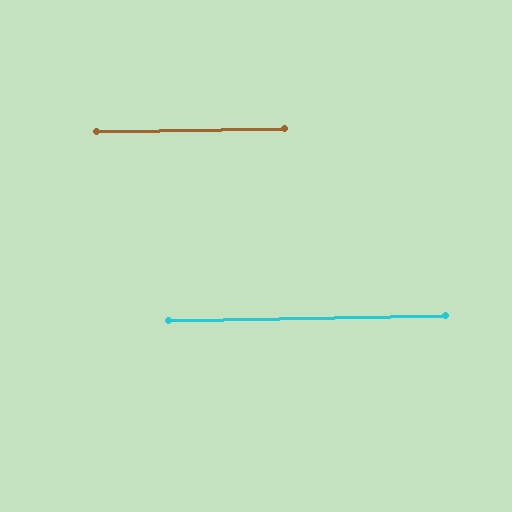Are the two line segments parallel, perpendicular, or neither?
Parallel — their directions differ by only 0.2°.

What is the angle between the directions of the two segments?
Approximately 0 degrees.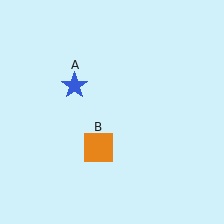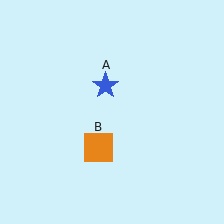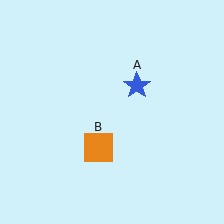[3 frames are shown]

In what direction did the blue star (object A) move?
The blue star (object A) moved right.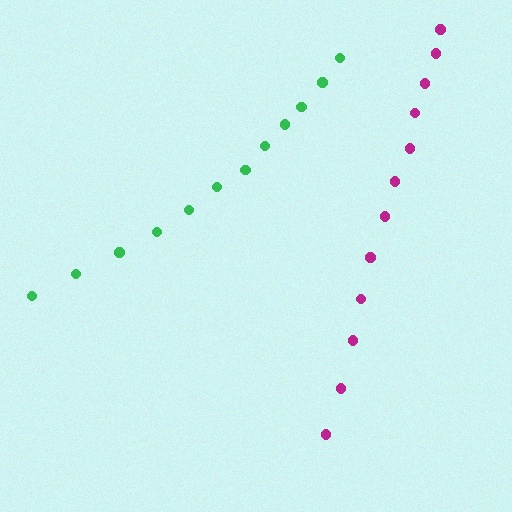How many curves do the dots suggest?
There are 2 distinct paths.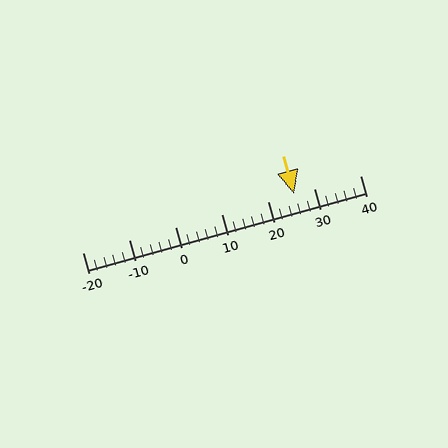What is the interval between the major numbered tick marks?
The major tick marks are spaced 10 units apart.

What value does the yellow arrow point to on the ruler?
The yellow arrow points to approximately 26.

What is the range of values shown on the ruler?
The ruler shows values from -20 to 40.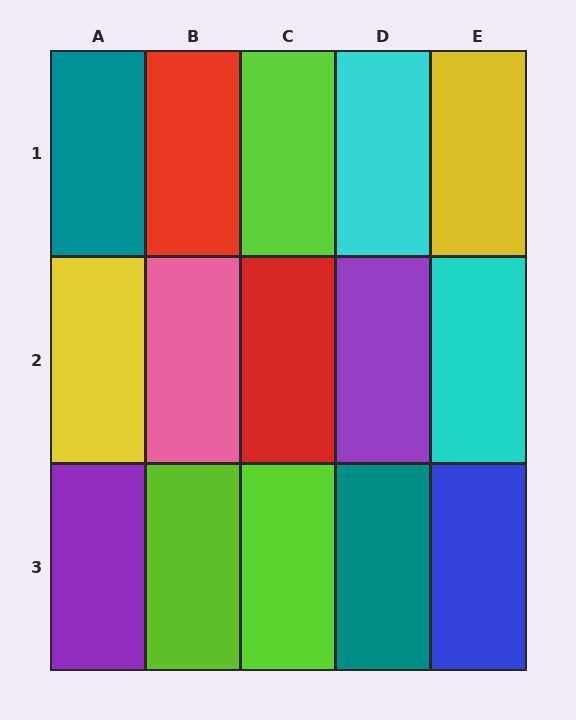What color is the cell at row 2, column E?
Cyan.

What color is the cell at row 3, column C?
Lime.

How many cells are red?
2 cells are red.